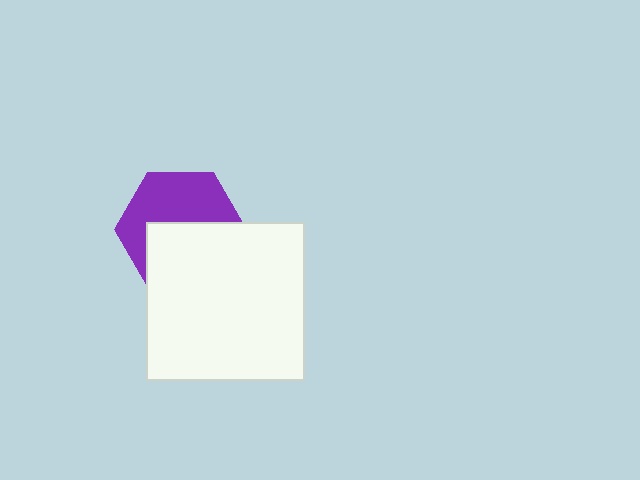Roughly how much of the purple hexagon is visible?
About half of it is visible (roughly 51%).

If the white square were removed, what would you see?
You would see the complete purple hexagon.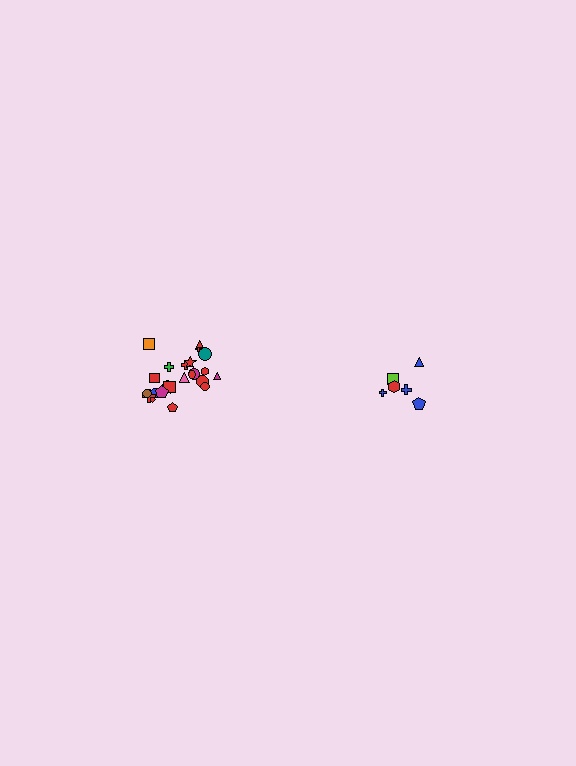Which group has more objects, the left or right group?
The left group.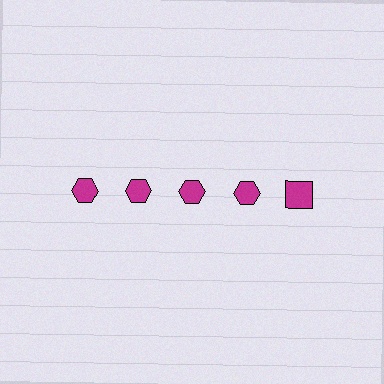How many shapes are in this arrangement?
There are 5 shapes arranged in a grid pattern.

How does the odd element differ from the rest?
It has a different shape: square instead of hexagon.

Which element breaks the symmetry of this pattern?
The magenta square in the top row, rightmost column breaks the symmetry. All other shapes are magenta hexagons.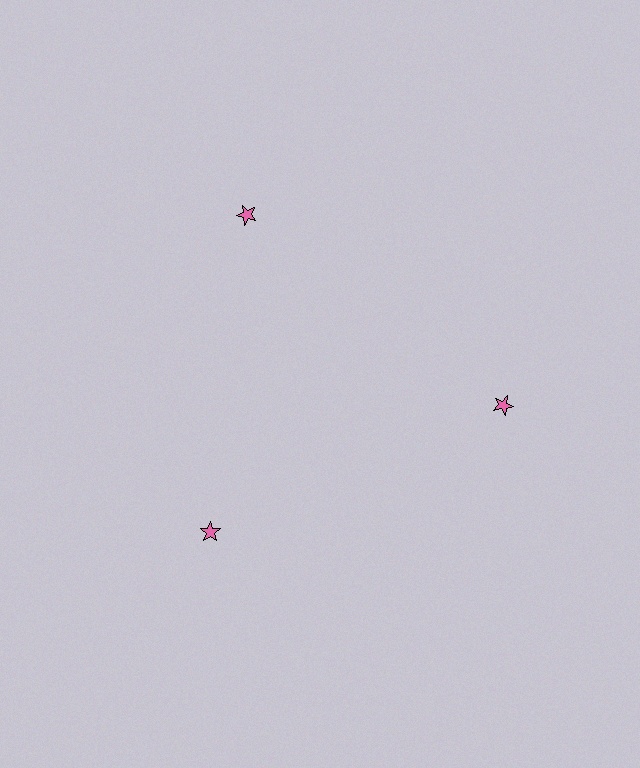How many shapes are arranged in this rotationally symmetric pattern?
There are 3 shapes, arranged in 3 groups of 1.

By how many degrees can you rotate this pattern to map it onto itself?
The pattern maps onto itself every 120 degrees of rotation.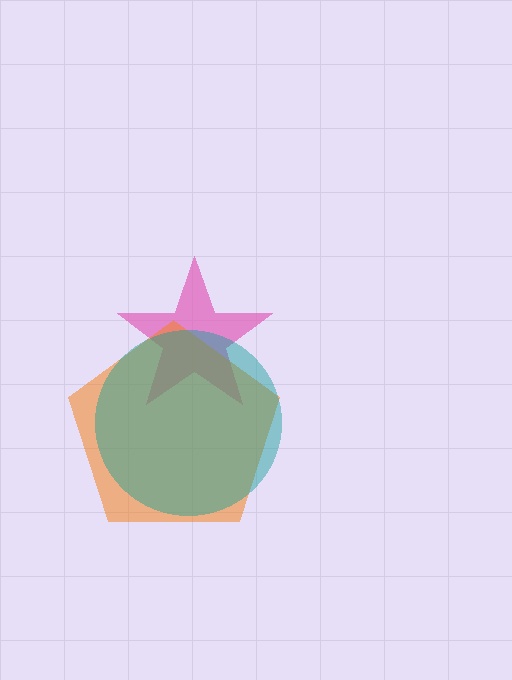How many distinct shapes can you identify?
There are 3 distinct shapes: a pink star, an orange pentagon, a teal circle.